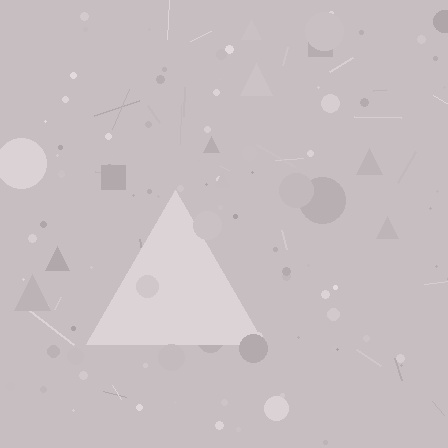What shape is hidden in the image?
A triangle is hidden in the image.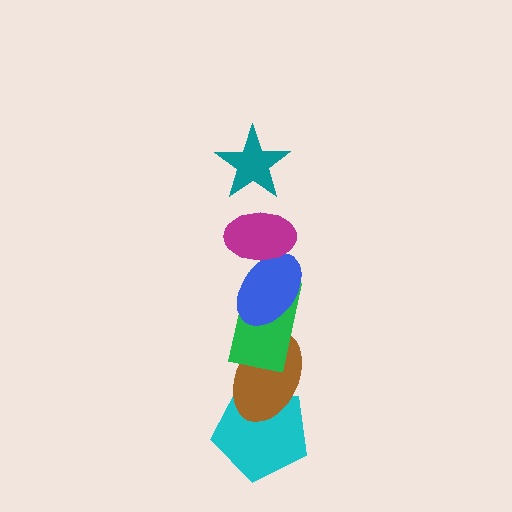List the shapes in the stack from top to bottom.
From top to bottom: the teal star, the magenta ellipse, the blue ellipse, the green rectangle, the brown ellipse, the cyan pentagon.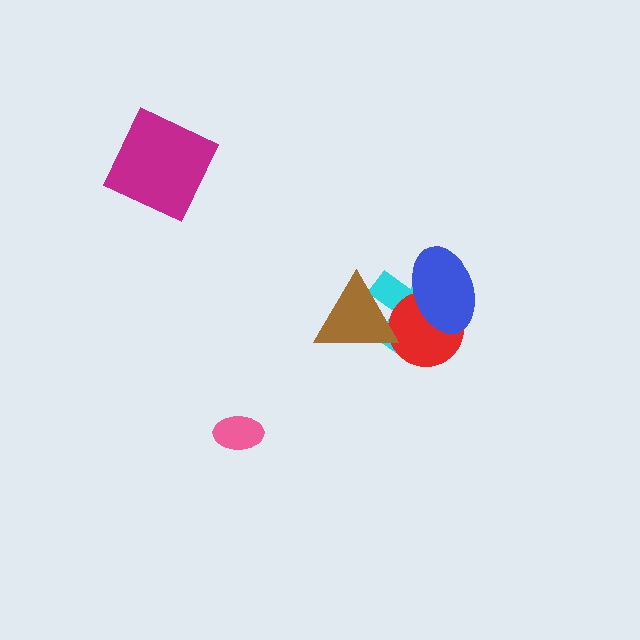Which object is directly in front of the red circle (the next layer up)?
The brown triangle is directly in front of the red circle.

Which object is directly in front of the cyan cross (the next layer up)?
The red circle is directly in front of the cyan cross.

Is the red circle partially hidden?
Yes, it is partially covered by another shape.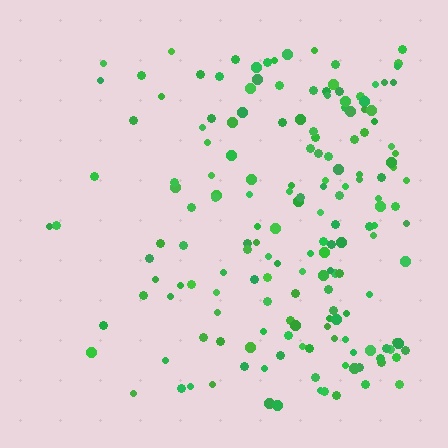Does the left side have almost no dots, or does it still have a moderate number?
Still a moderate number, just noticeably fewer than the right.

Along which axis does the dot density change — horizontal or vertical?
Horizontal.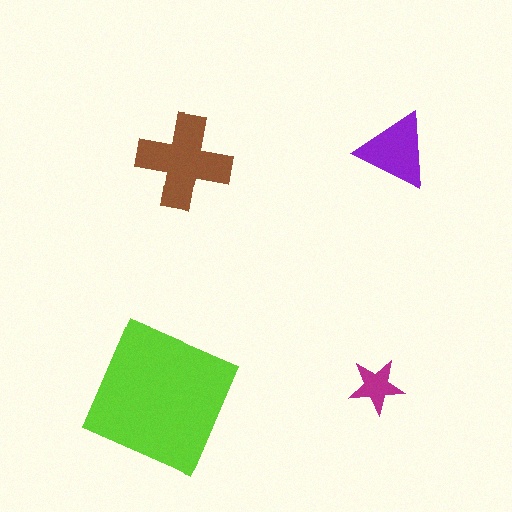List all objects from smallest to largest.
The magenta star, the purple triangle, the brown cross, the lime square.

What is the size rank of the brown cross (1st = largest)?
2nd.